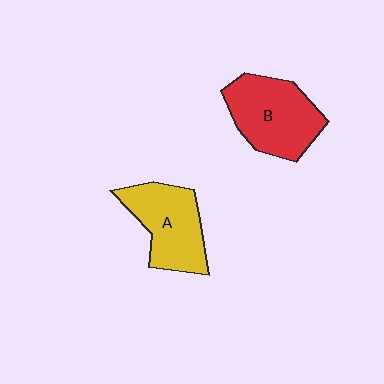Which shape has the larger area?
Shape B (red).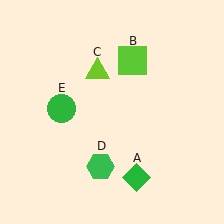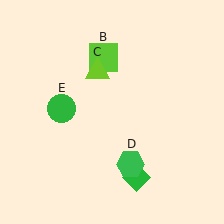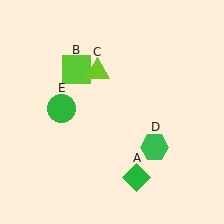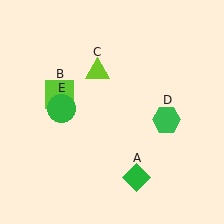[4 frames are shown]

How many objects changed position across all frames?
2 objects changed position: lime square (object B), green hexagon (object D).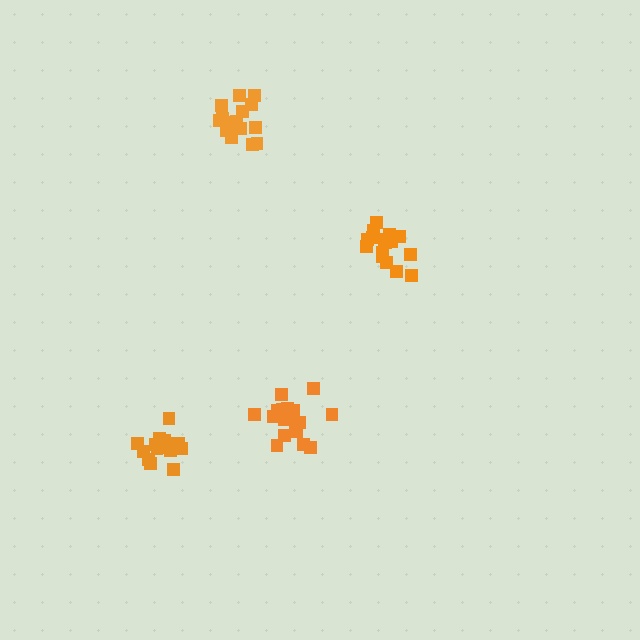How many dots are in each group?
Group 1: 17 dots, Group 2: 18 dots, Group 3: 20 dots, Group 4: 17 dots (72 total).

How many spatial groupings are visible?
There are 4 spatial groupings.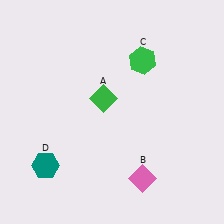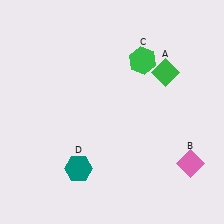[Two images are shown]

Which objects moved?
The objects that moved are: the green diamond (A), the pink diamond (B), the teal hexagon (D).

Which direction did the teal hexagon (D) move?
The teal hexagon (D) moved right.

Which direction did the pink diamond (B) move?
The pink diamond (B) moved right.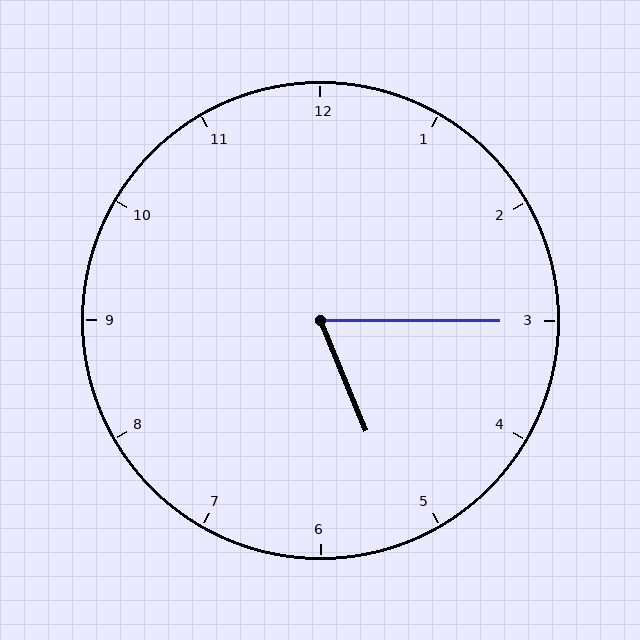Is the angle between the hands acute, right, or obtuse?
It is acute.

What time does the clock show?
5:15.